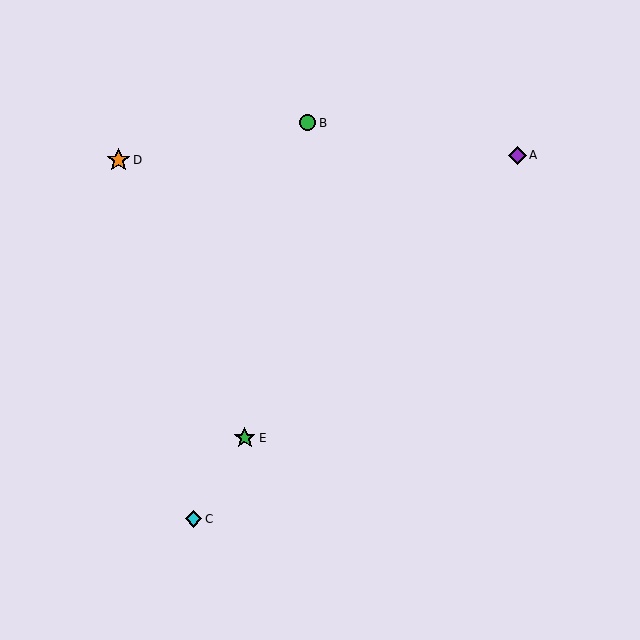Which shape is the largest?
The orange star (labeled D) is the largest.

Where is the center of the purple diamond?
The center of the purple diamond is at (517, 155).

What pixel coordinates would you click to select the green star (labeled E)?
Click at (245, 438) to select the green star E.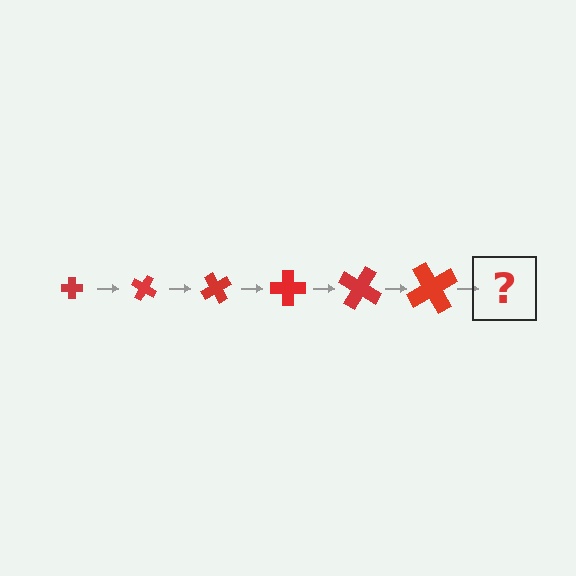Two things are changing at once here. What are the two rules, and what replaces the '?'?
The two rules are that the cross grows larger each step and it rotates 30 degrees each step. The '?' should be a cross, larger than the previous one and rotated 180 degrees from the start.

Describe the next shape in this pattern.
It should be a cross, larger than the previous one and rotated 180 degrees from the start.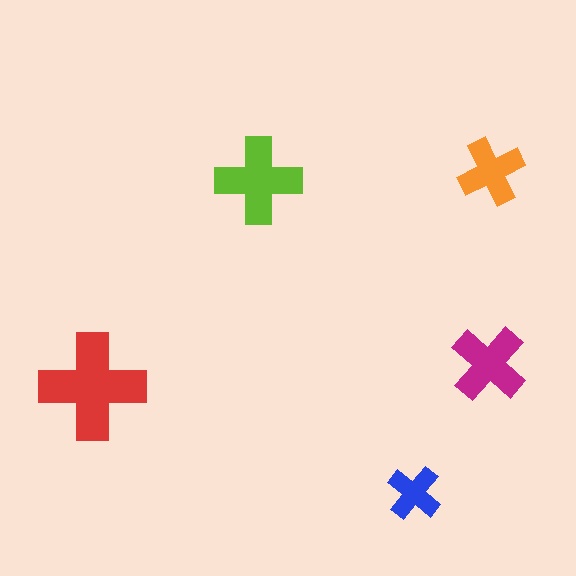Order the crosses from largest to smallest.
the red one, the lime one, the magenta one, the orange one, the blue one.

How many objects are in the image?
There are 5 objects in the image.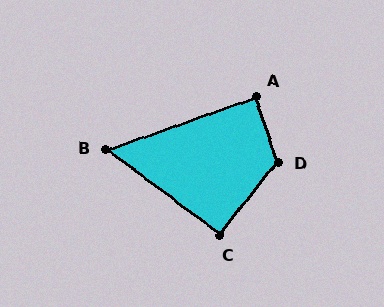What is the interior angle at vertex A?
Approximately 88 degrees (approximately right).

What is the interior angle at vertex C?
Approximately 92 degrees (approximately right).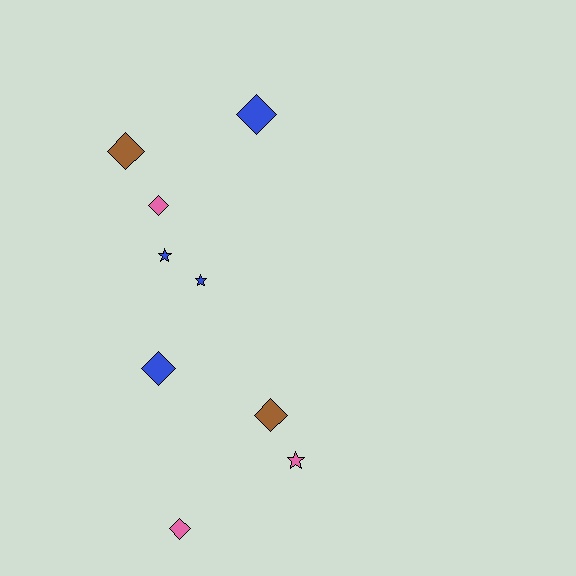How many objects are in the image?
There are 9 objects.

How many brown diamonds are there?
There are 2 brown diamonds.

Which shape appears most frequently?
Diamond, with 6 objects.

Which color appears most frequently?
Blue, with 4 objects.